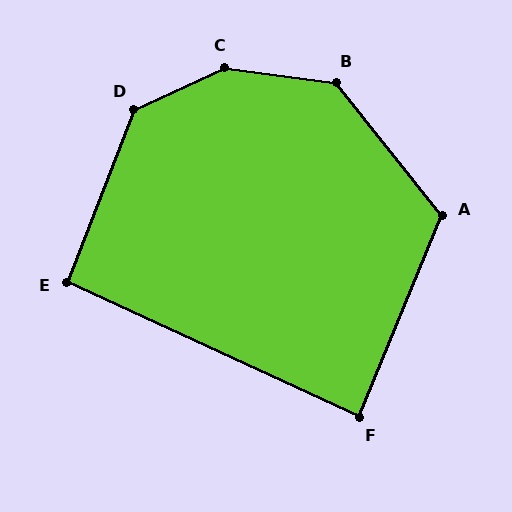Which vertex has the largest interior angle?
C, at approximately 148 degrees.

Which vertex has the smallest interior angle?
F, at approximately 88 degrees.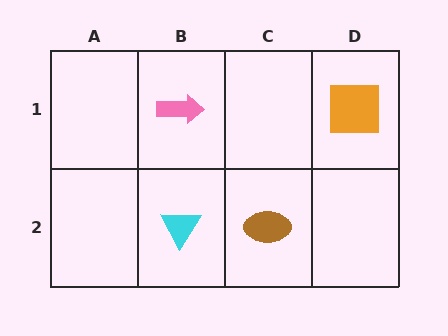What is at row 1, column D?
An orange square.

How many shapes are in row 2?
2 shapes.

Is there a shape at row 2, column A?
No, that cell is empty.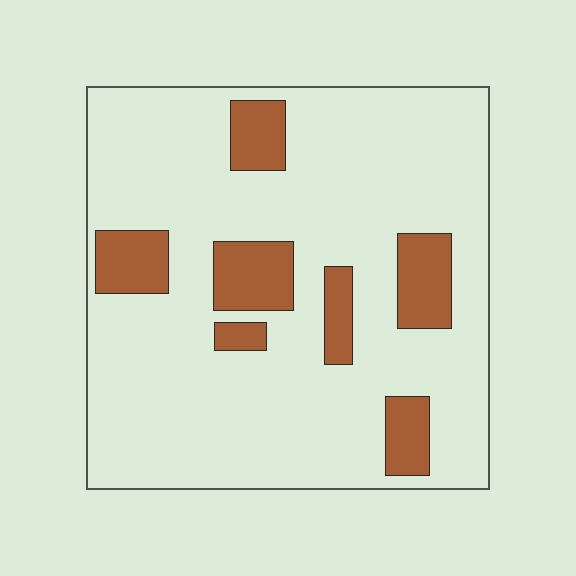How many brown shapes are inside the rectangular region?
7.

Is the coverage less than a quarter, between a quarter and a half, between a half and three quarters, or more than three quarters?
Less than a quarter.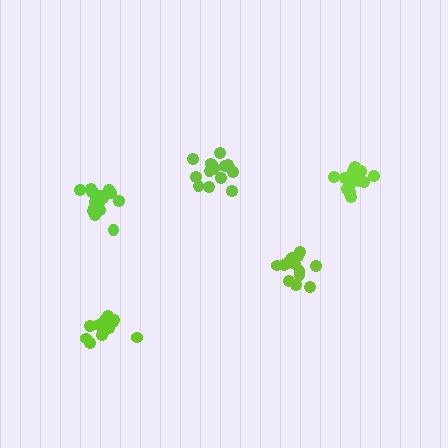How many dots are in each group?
Group 1: 18 dots, Group 2: 14 dots, Group 3: 15 dots, Group 4: 18 dots, Group 5: 18 dots (83 total).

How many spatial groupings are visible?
There are 5 spatial groupings.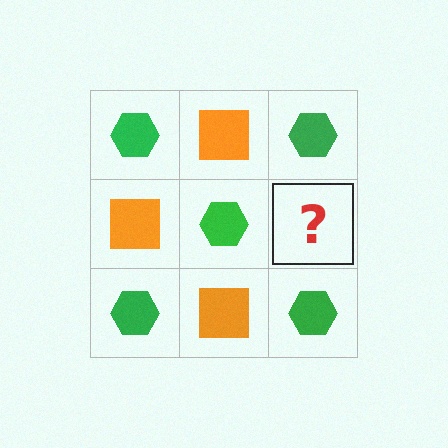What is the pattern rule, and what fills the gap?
The rule is that it alternates green hexagon and orange square in a checkerboard pattern. The gap should be filled with an orange square.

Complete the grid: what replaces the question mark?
The question mark should be replaced with an orange square.